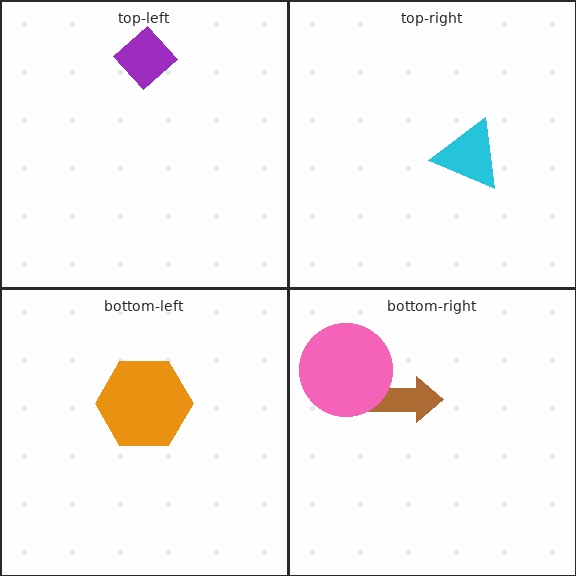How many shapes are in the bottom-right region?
2.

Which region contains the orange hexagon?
The bottom-left region.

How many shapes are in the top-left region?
1.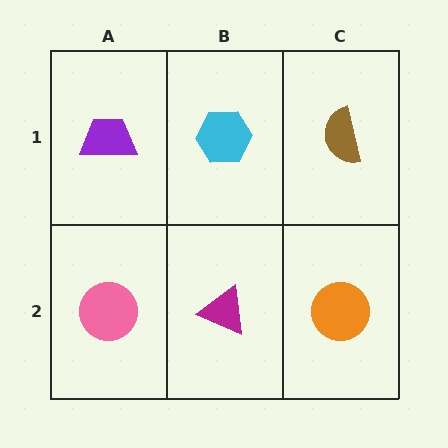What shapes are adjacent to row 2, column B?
A cyan hexagon (row 1, column B), a pink circle (row 2, column A), an orange circle (row 2, column C).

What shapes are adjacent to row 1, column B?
A magenta triangle (row 2, column B), a purple trapezoid (row 1, column A), a brown semicircle (row 1, column C).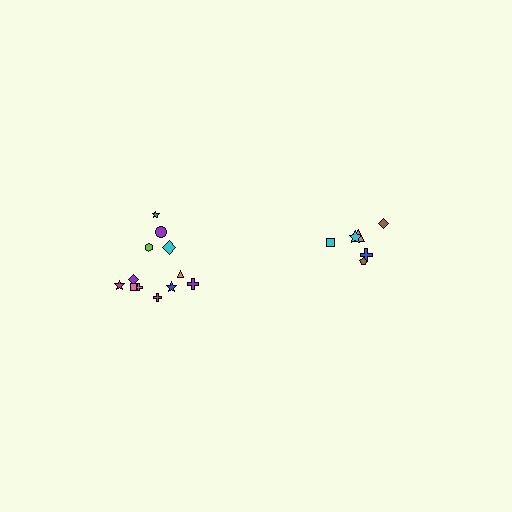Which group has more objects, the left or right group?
The left group.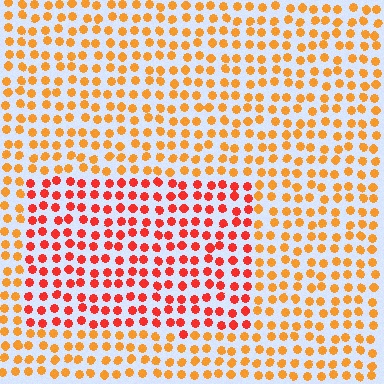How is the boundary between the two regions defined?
The boundary is defined purely by a slight shift in hue (about 32 degrees). Spacing, size, and orientation are identical on both sides.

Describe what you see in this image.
The image is filled with small orange elements in a uniform arrangement. A rectangle-shaped region is visible where the elements are tinted to a slightly different hue, forming a subtle color boundary.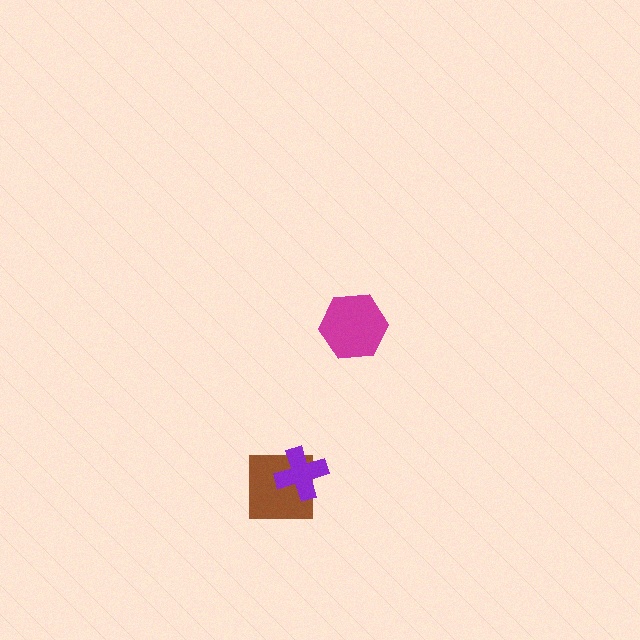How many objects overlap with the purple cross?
1 object overlaps with the purple cross.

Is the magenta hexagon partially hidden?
No, no other shape covers it.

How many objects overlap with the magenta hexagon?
0 objects overlap with the magenta hexagon.